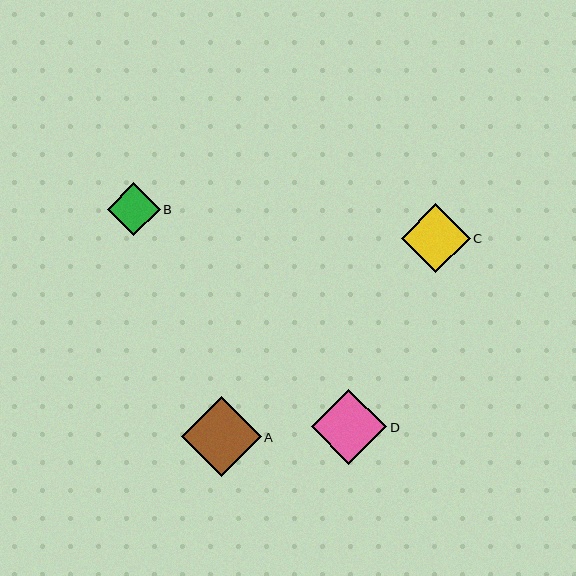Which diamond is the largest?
Diamond A is the largest with a size of approximately 80 pixels.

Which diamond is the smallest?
Diamond B is the smallest with a size of approximately 53 pixels.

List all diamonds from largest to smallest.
From largest to smallest: A, D, C, B.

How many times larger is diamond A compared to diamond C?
Diamond A is approximately 1.2 times the size of diamond C.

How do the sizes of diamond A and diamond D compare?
Diamond A and diamond D are approximately the same size.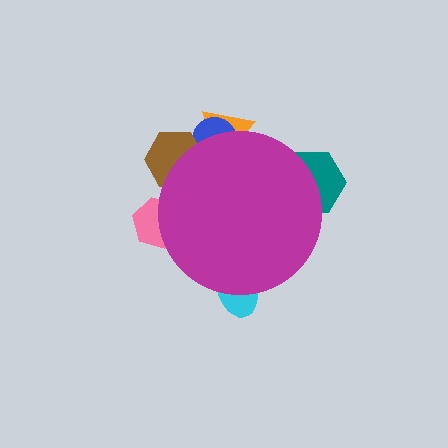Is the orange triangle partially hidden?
Yes, the orange triangle is partially hidden behind the magenta circle.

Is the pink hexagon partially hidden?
Yes, the pink hexagon is partially hidden behind the magenta circle.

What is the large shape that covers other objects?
A magenta circle.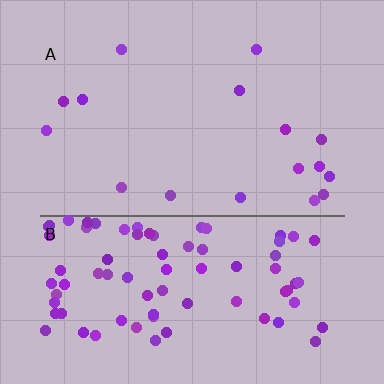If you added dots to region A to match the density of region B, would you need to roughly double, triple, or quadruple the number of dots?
Approximately quadruple.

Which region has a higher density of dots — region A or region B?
B (the bottom).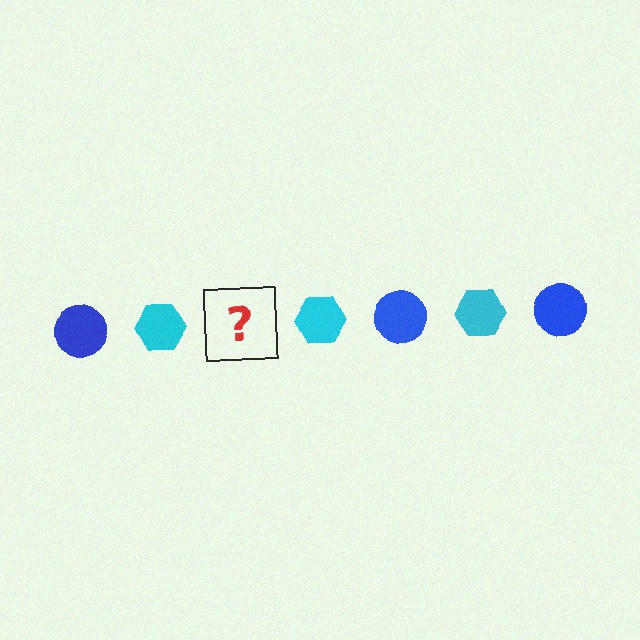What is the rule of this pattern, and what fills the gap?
The rule is that the pattern alternates between blue circle and cyan hexagon. The gap should be filled with a blue circle.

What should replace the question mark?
The question mark should be replaced with a blue circle.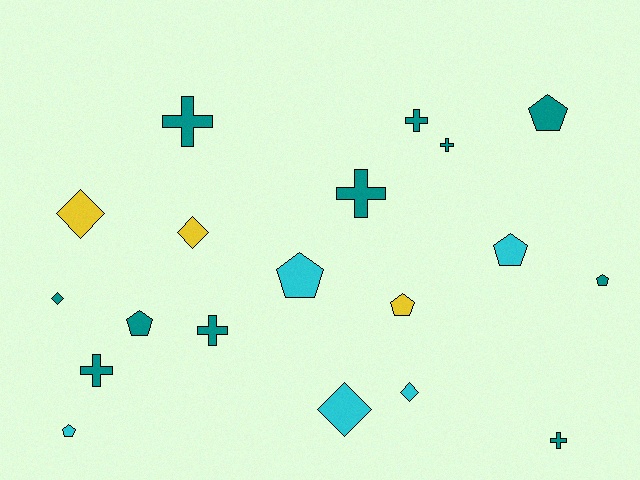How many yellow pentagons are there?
There is 1 yellow pentagon.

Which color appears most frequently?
Teal, with 11 objects.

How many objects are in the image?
There are 19 objects.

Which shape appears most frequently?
Cross, with 7 objects.